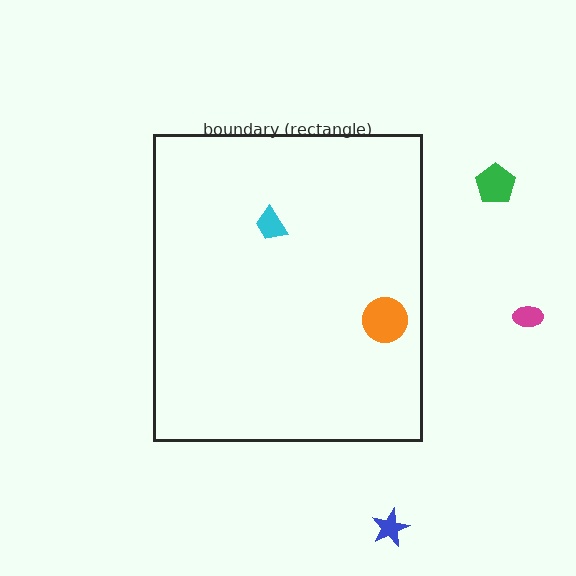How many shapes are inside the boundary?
2 inside, 3 outside.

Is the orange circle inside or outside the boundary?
Inside.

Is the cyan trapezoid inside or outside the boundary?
Inside.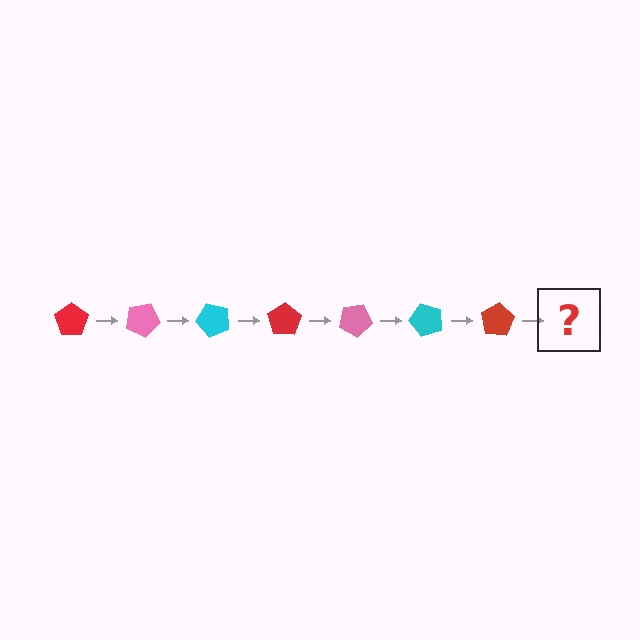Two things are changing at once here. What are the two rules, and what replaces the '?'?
The two rules are that it rotates 25 degrees each step and the color cycles through red, pink, and cyan. The '?' should be a pink pentagon, rotated 175 degrees from the start.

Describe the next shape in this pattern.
It should be a pink pentagon, rotated 175 degrees from the start.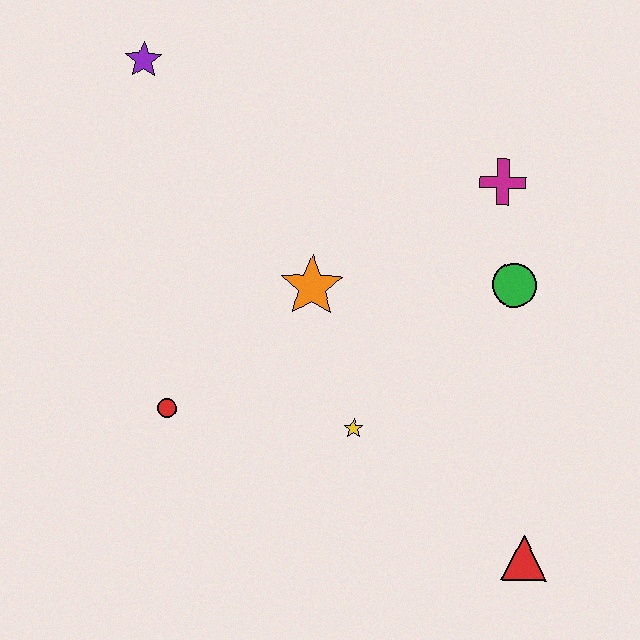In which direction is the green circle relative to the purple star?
The green circle is to the right of the purple star.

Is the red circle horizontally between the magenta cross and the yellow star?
No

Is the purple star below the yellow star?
No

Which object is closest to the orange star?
The yellow star is closest to the orange star.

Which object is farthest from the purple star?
The red triangle is farthest from the purple star.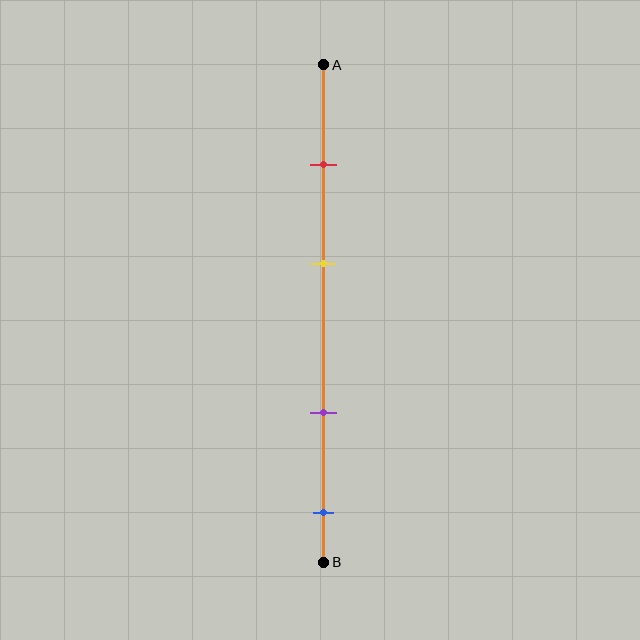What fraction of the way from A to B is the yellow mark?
The yellow mark is approximately 40% (0.4) of the way from A to B.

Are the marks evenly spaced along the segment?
No, the marks are not evenly spaced.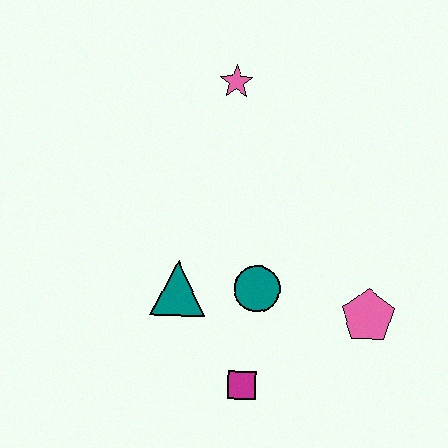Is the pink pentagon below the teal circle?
Yes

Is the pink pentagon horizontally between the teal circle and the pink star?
No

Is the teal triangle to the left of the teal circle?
Yes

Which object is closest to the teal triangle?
The teal circle is closest to the teal triangle.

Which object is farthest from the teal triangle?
The pink star is farthest from the teal triangle.